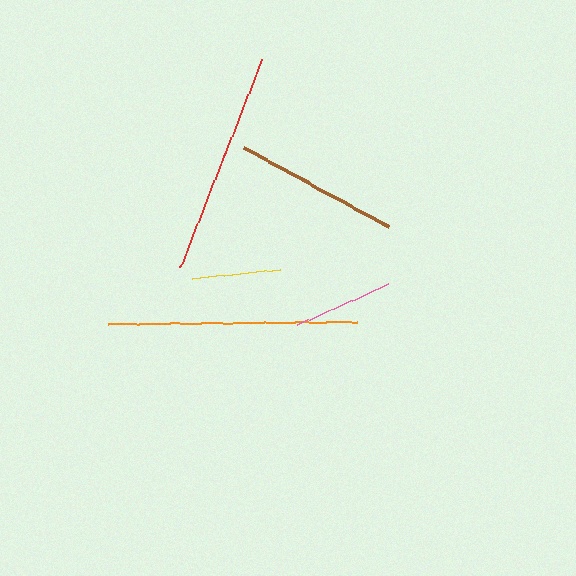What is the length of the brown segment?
The brown segment is approximately 165 pixels long.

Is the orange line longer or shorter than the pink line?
The orange line is longer than the pink line.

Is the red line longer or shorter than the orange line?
The orange line is longer than the red line.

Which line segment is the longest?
The orange line is the longest at approximately 249 pixels.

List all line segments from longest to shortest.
From longest to shortest: orange, red, brown, pink, yellow.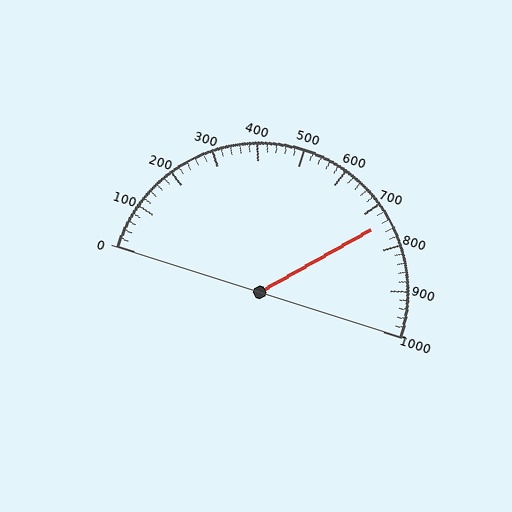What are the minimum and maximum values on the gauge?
The gauge ranges from 0 to 1000.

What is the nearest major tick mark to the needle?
The nearest major tick mark is 700.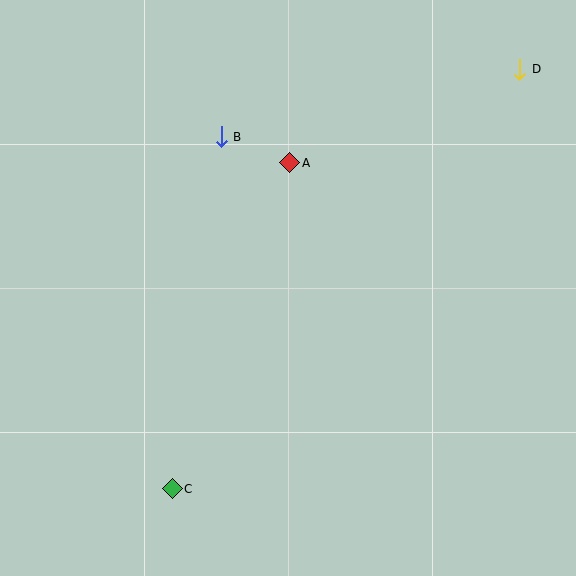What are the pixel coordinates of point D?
Point D is at (520, 69).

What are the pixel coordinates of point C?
Point C is at (172, 489).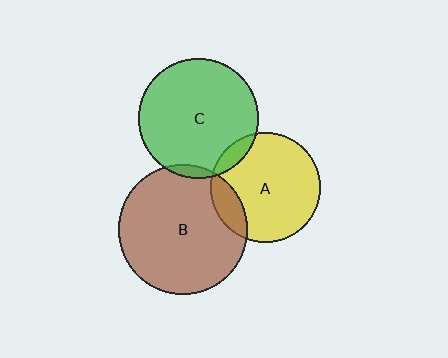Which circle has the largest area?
Circle B (brown).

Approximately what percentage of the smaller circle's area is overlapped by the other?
Approximately 10%.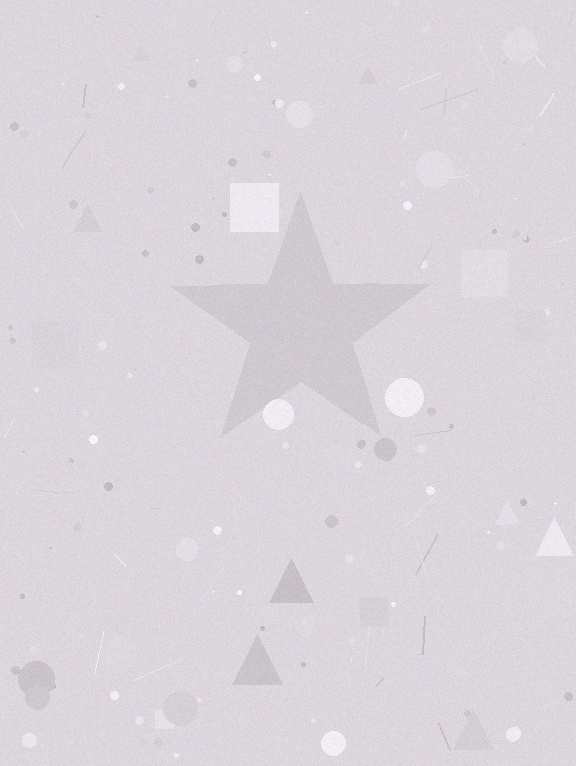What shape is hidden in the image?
A star is hidden in the image.